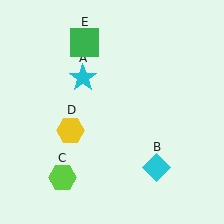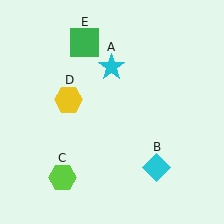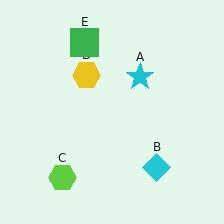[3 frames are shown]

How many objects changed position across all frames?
2 objects changed position: cyan star (object A), yellow hexagon (object D).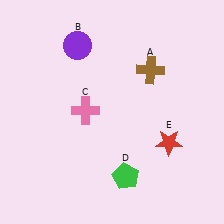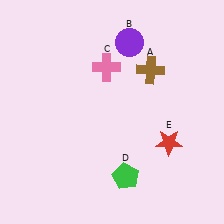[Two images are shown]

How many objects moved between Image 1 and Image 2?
2 objects moved between the two images.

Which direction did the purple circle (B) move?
The purple circle (B) moved right.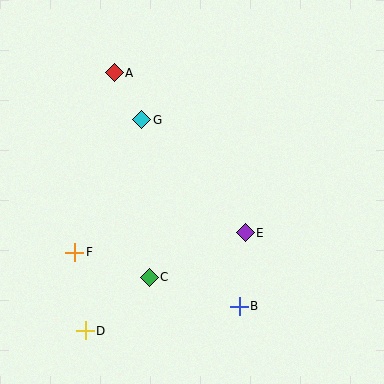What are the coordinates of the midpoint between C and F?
The midpoint between C and F is at (112, 265).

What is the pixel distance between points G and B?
The distance between G and B is 210 pixels.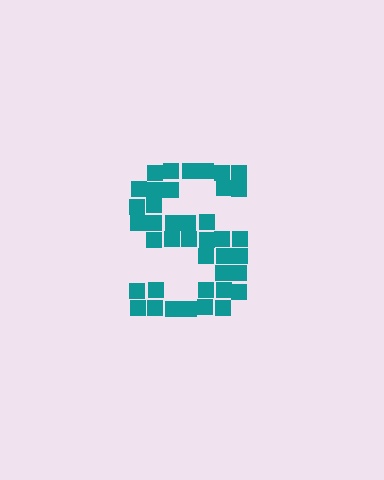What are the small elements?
The small elements are squares.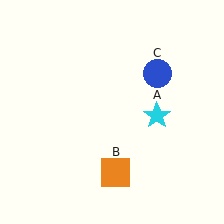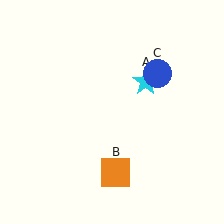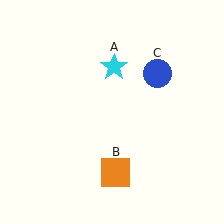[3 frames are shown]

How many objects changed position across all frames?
1 object changed position: cyan star (object A).